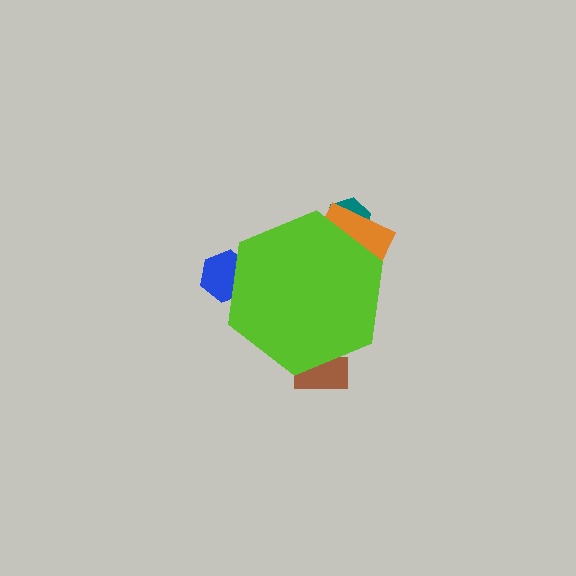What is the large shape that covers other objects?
A lime hexagon.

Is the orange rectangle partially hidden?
Yes, the orange rectangle is partially hidden behind the lime hexagon.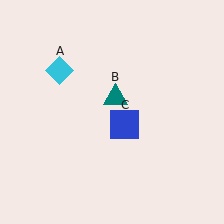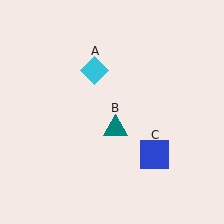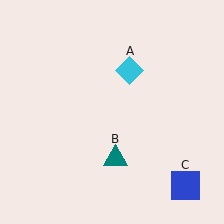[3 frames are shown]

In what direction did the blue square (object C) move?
The blue square (object C) moved down and to the right.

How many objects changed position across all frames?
3 objects changed position: cyan diamond (object A), teal triangle (object B), blue square (object C).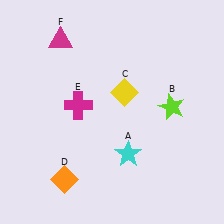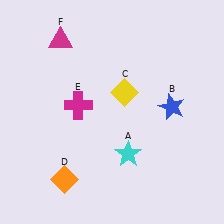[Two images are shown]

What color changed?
The star (B) changed from lime in Image 1 to blue in Image 2.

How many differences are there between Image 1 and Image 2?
There is 1 difference between the two images.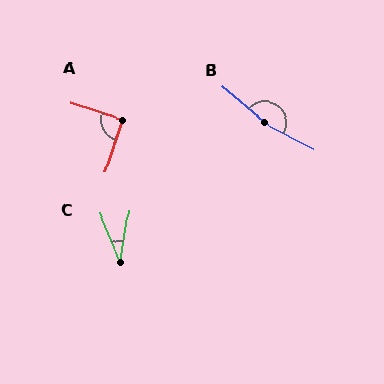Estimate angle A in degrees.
Approximately 90 degrees.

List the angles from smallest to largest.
C (32°), A (90°), B (168°).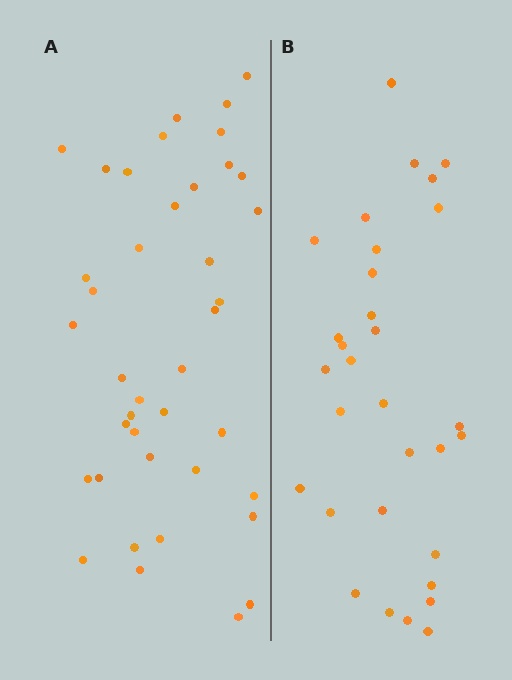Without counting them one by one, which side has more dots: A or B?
Region A (the left region) has more dots.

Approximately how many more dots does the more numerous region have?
Region A has roughly 8 or so more dots than region B.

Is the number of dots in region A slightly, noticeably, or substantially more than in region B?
Region A has noticeably more, but not dramatically so. The ratio is roughly 1.3 to 1.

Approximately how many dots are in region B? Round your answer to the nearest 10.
About 30 dots. (The exact count is 31, which rounds to 30.)